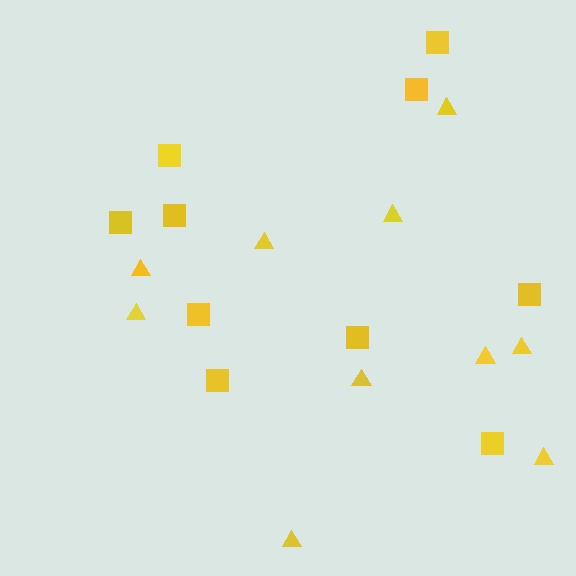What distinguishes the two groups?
There are 2 groups: one group of triangles (10) and one group of squares (10).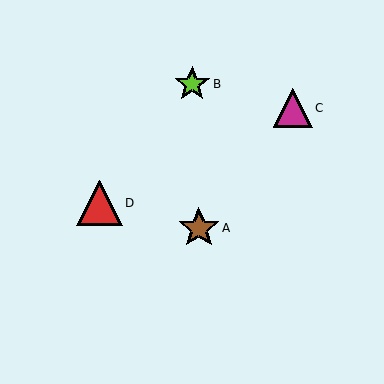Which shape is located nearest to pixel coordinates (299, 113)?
The magenta triangle (labeled C) at (293, 108) is nearest to that location.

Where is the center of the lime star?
The center of the lime star is at (192, 84).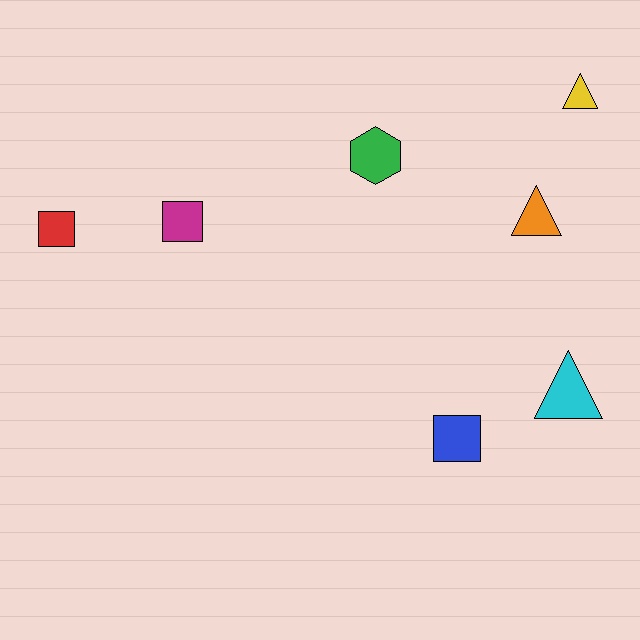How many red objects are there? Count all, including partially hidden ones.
There is 1 red object.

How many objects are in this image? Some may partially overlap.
There are 7 objects.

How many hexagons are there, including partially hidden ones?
There is 1 hexagon.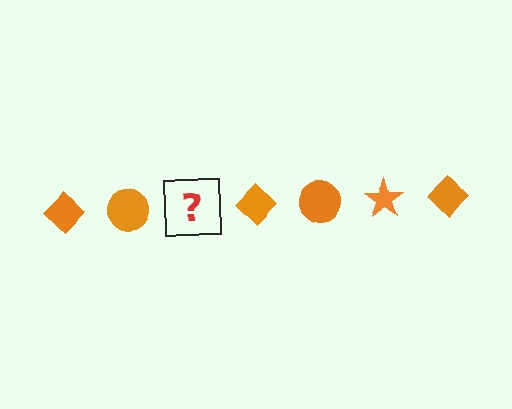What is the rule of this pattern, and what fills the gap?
The rule is that the pattern cycles through diamond, circle, star shapes in orange. The gap should be filled with an orange star.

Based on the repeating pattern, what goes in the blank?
The blank should be an orange star.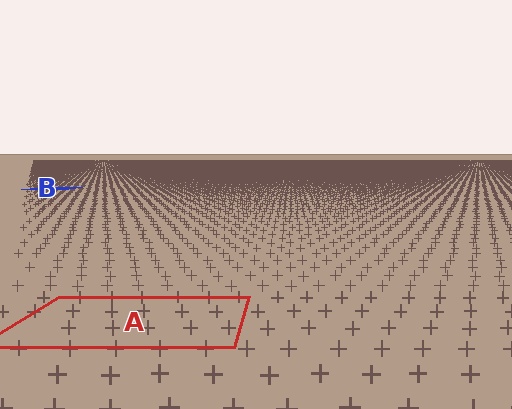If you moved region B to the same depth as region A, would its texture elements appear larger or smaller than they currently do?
They would appear larger. At a closer depth, the same texture elements are projected at a bigger on-screen size.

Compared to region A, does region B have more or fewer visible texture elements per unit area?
Region B has more texture elements per unit area — they are packed more densely because it is farther away.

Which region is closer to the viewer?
Region A is closer. The texture elements there are larger and more spread out.